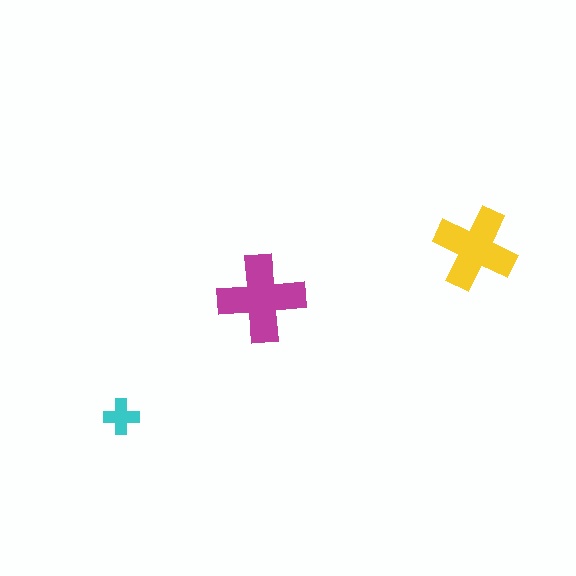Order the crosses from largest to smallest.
the magenta one, the yellow one, the cyan one.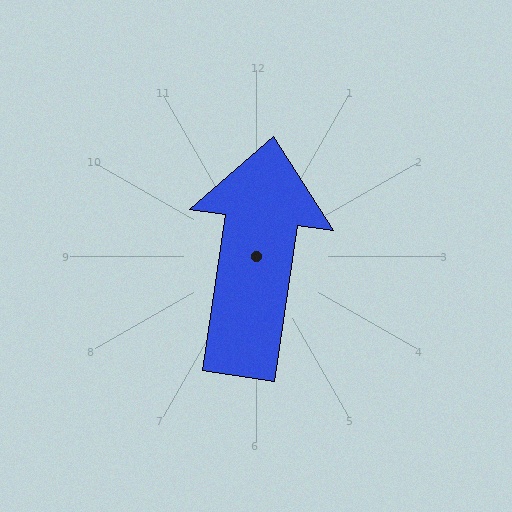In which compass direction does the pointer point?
North.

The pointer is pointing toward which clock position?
Roughly 12 o'clock.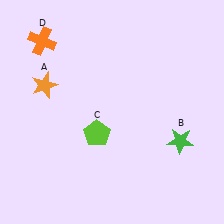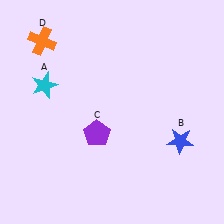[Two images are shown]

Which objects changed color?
A changed from orange to cyan. B changed from green to blue. C changed from lime to purple.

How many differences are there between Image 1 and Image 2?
There are 3 differences between the two images.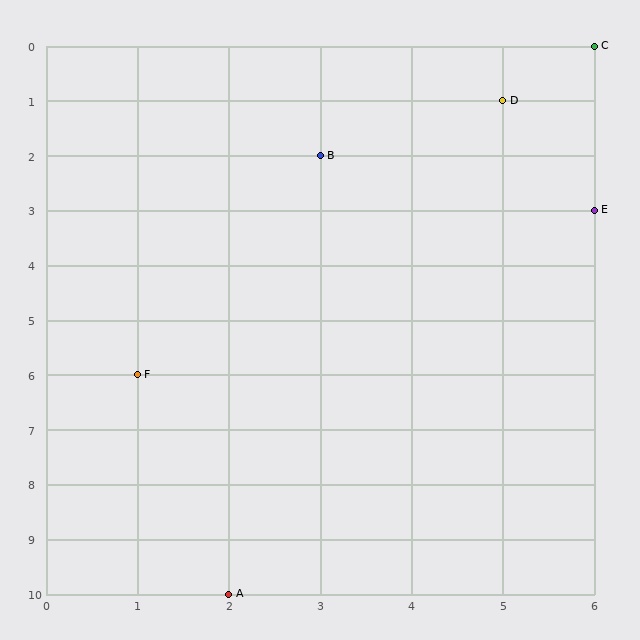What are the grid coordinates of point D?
Point D is at grid coordinates (5, 1).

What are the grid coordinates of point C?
Point C is at grid coordinates (6, 0).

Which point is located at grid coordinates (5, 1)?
Point D is at (5, 1).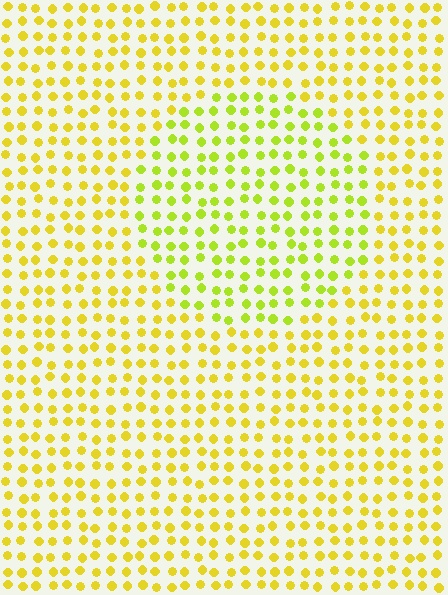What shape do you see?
I see a circle.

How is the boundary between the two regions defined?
The boundary is defined purely by a slight shift in hue (about 25 degrees). Spacing, size, and orientation are identical on both sides.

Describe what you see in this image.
The image is filled with small yellow elements in a uniform arrangement. A circle-shaped region is visible where the elements are tinted to a slightly different hue, forming a subtle color boundary.